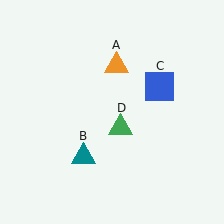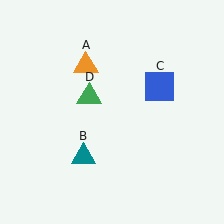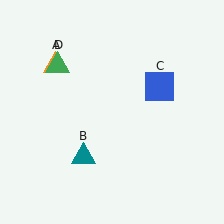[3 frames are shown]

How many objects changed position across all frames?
2 objects changed position: orange triangle (object A), green triangle (object D).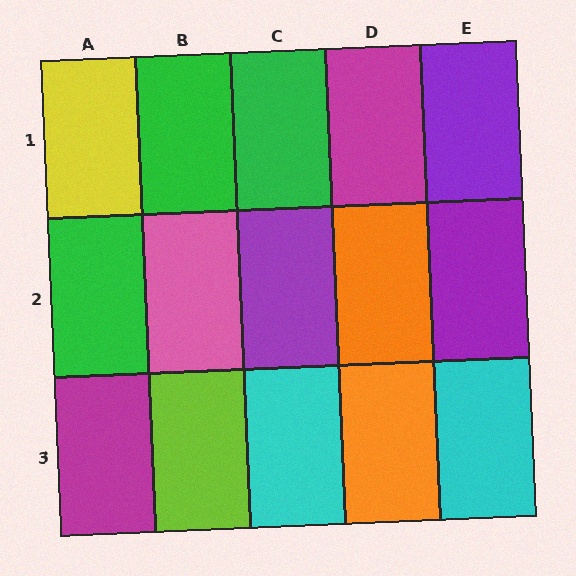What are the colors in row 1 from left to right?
Yellow, green, green, magenta, purple.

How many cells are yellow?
1 cell is yellow.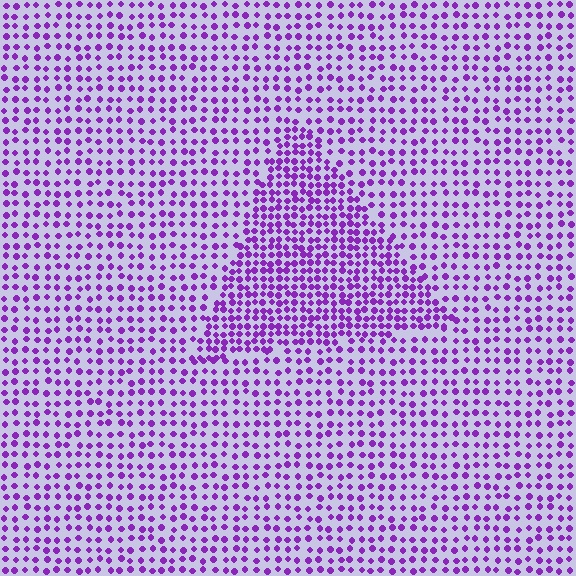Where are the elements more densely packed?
The elements are more densely packed inside the triangle boundary.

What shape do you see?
I see a triangle.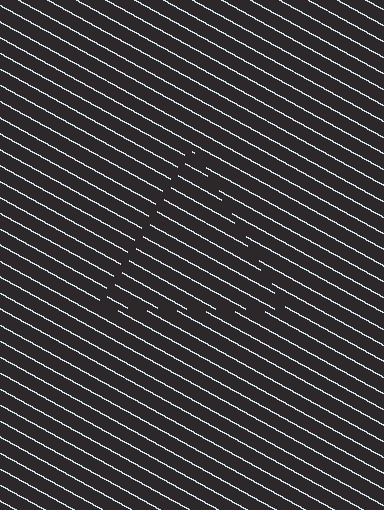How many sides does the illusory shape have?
3 sides — the line-ends trace a triangle.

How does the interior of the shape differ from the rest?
The interior of the shape contains the same grating, shifted by half a period — the contour is defined by the phase discontinuity where line-ends from the inner and outer gratings abut.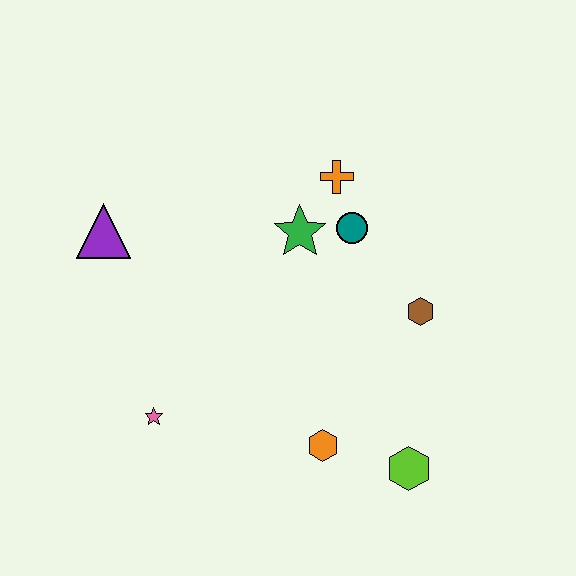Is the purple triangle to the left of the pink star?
Yes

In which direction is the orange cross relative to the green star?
The orange cross is above the green star.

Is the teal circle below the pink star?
No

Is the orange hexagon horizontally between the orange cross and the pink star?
Yes